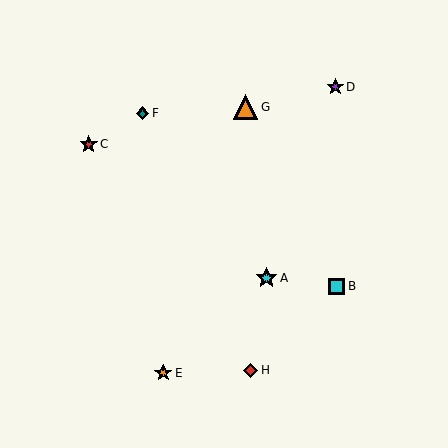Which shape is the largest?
The orange triangle (labeled G) is the largest.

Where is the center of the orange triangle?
The center of the orange triangle is at (245, 107).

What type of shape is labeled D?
Shape D is a purple star.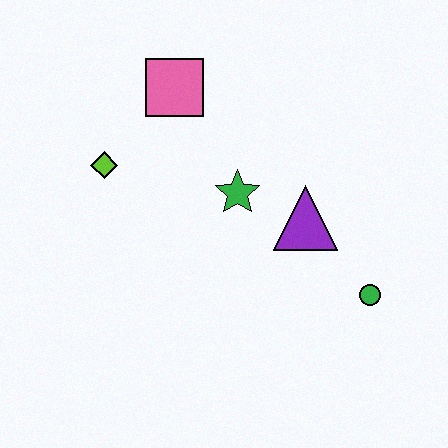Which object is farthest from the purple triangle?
The lime diamond is farthest from the purple triangle.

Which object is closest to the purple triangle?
The green star is closest to the purple triangle.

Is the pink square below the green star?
No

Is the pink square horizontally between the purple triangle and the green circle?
No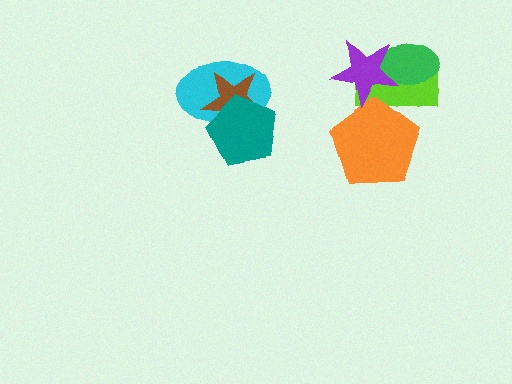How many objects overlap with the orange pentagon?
2 objects overlap with the orange pentagon.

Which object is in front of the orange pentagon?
The purple star is in front of the orange pentagon.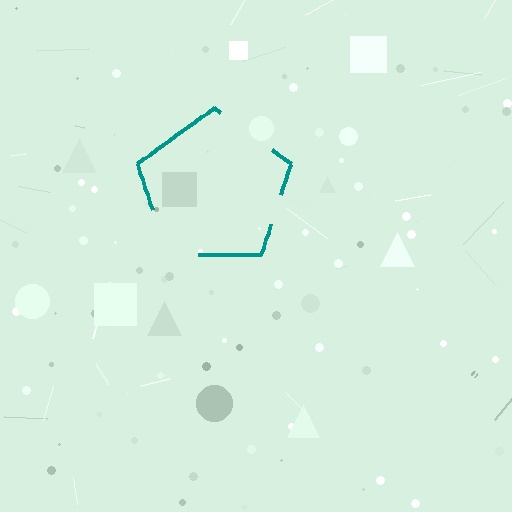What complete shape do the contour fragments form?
The contour fragments form a pentagon.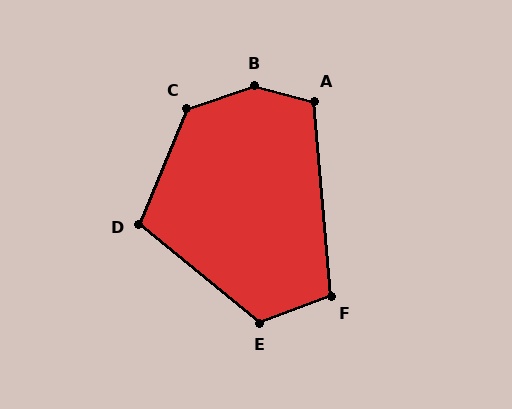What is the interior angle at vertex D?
Approximately 107 degrees (obtuse).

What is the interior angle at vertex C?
Approximately 130 degrees (obtuse).